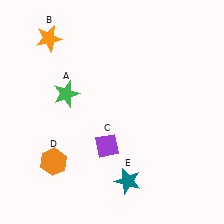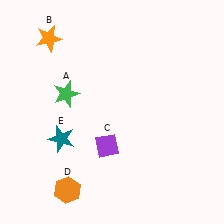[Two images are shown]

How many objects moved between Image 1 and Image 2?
2 objects moved between the two images.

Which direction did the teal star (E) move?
The teal star (E) moved left.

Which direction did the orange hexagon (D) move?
The orange hexagon (D) moved down.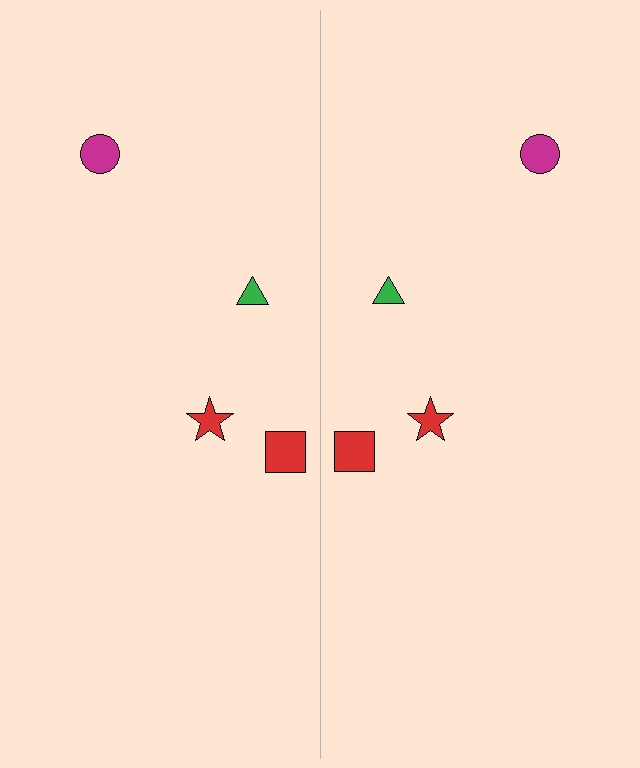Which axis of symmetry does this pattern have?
The pattern has a vertical axis of symmetry running through the center of the image.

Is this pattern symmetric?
Yes, this pattern has bilateral (reflection) symmetry.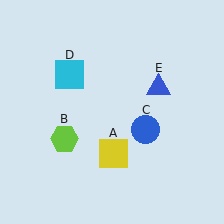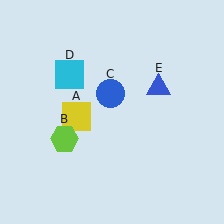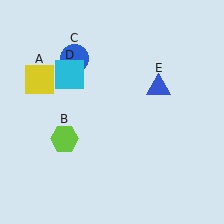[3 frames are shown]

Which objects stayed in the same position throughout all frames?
Lime hexagon (object B) and cyan square (object D) and blue triangle (object E) remained stationary.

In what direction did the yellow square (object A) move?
The yellow square (object A) moved up and to the left.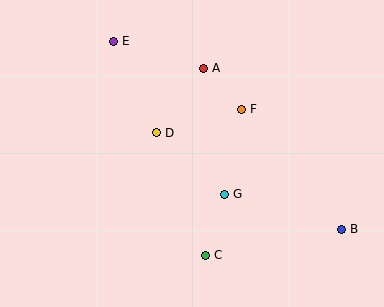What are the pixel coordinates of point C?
Point C is at (205, 255).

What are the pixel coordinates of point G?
Point G is at (224, 194).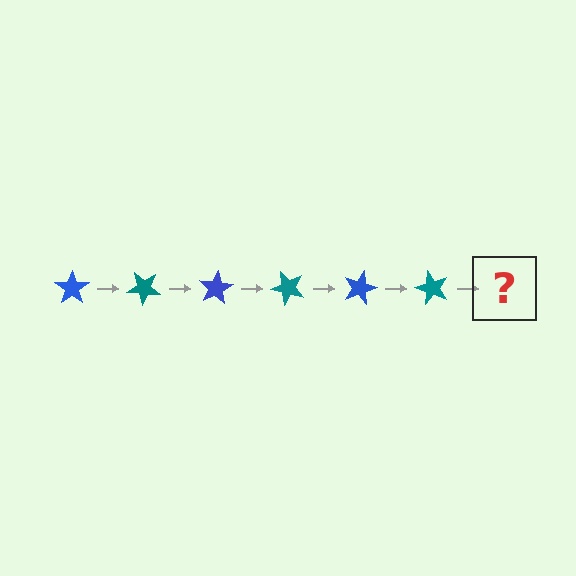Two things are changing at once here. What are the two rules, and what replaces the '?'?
The two rules are that it rotates 40 degrees each step and the color cycles through blue and teal. The '?' should be a blue star, rotated 240 degrees from the start.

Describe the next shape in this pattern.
It should be a blue star, rotated 240 degrees from the start.